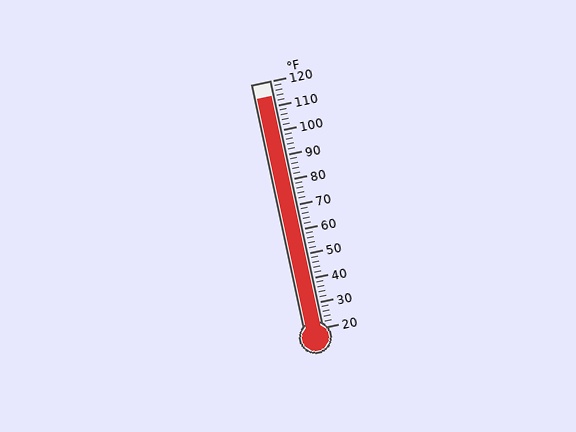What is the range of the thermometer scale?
The thermometer scale ranges from 20°F to 120°F.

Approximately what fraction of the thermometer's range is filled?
The thermometer is filled to approximately 95% of its range.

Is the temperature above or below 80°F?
The temperature is above 80°F.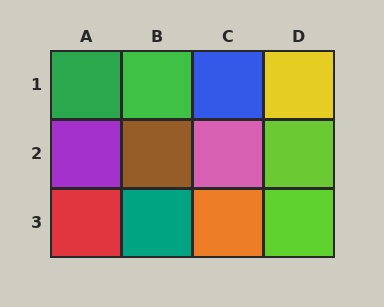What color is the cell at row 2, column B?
Brown.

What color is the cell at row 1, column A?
Green.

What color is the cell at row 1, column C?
Blue.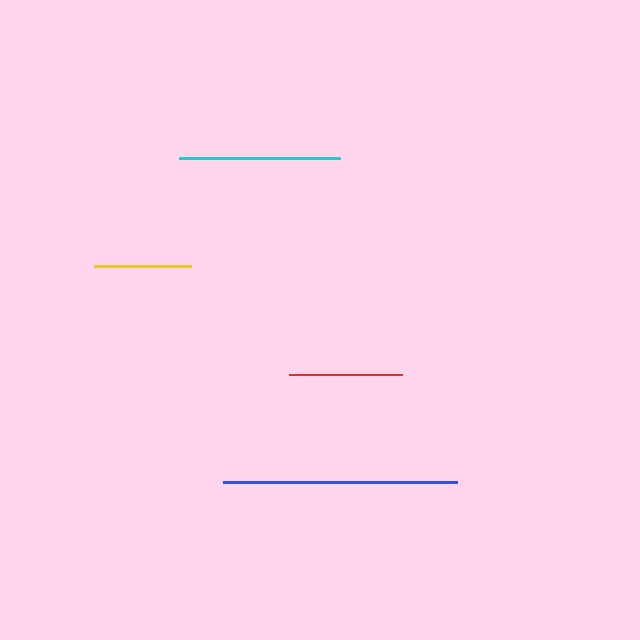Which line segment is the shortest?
The yellow line is the shortest at approximately 97 pixels.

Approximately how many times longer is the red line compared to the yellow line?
The red line is approximately 1.2 times the length of the yellow line.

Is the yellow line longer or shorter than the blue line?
The blue line is longer than the yellow line.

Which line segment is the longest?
The blue line is the longest at approximately 234 pixels.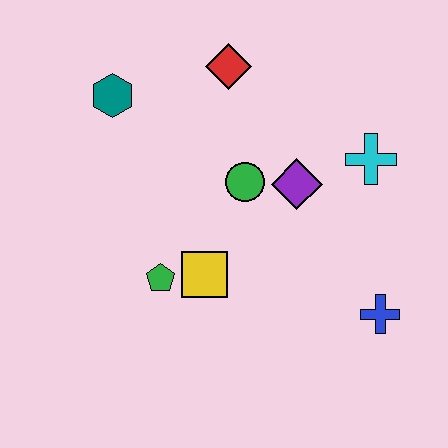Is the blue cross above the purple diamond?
No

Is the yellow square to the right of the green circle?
No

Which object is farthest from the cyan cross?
The teal hexagon is farthest from the cyan cross.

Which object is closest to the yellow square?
The green pentagon is closest to the yellow square.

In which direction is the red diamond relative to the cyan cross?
The red diamond is to the left of the cyan cross.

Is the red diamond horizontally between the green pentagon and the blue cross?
Yes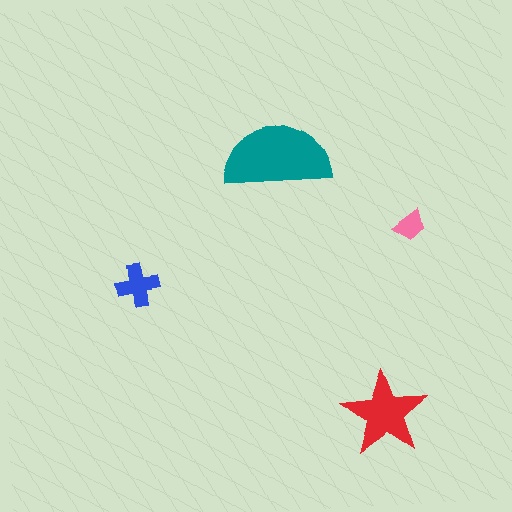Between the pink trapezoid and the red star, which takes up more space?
The red star.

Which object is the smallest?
The pink trapezoid.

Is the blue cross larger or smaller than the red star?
Smaller.